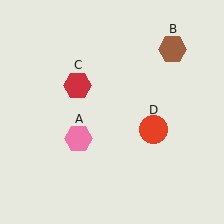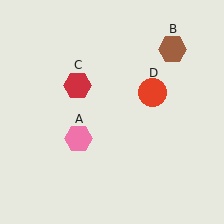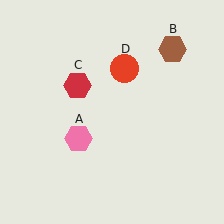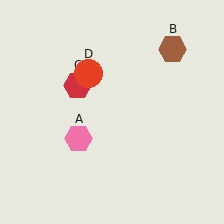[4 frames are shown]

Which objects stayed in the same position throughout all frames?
Pink hexagon (object A) and brown hexagon (object B) and red hexagon (object C) remained stationary.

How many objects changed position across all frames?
1 object changed position: red circle (object D).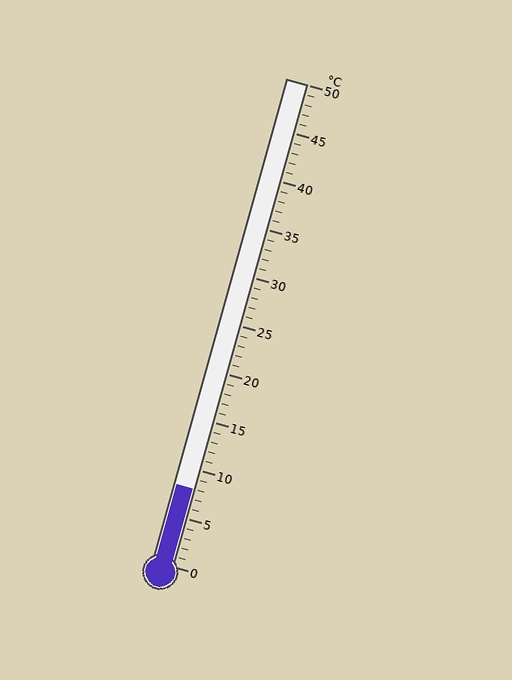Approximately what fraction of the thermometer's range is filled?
The thermometer is filled to approximately 15% of its range.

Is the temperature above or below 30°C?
The temperature is below 30°C.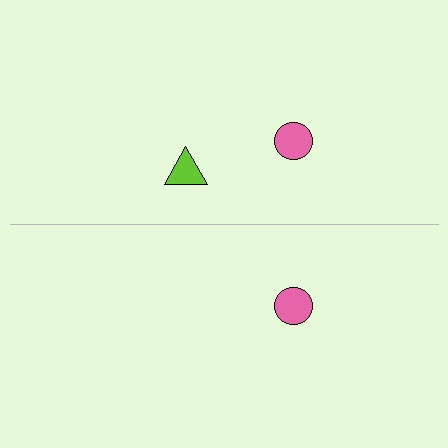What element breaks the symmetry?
A lime triangle is missing from the bottom side.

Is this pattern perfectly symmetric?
No, the pattern is not perfectly symmetric. A lime triangle is missing from the bottom side.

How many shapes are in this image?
There are 3 shapes in this image.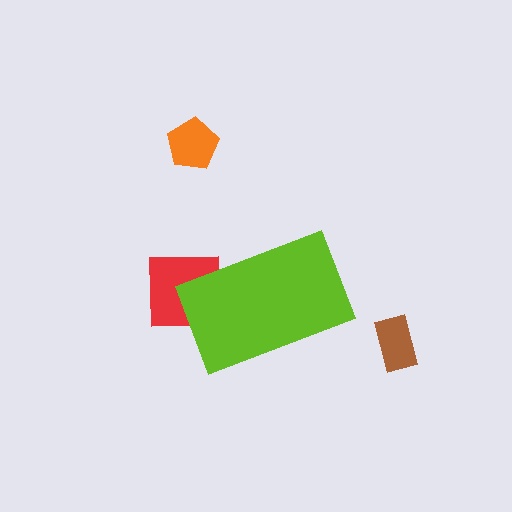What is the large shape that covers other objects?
A lime rectangle.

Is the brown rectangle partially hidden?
No, the brown rectangle is fully visible.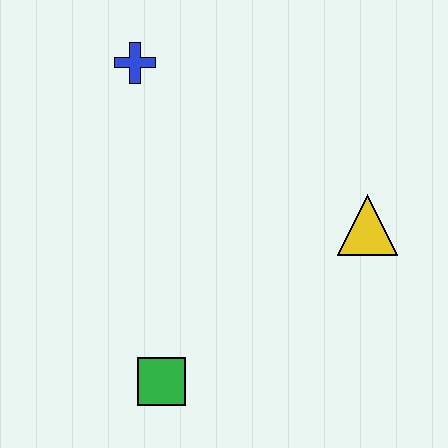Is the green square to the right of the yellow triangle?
No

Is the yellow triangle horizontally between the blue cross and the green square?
No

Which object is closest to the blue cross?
The yellow triangle is closest to the blue cross.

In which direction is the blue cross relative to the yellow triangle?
The blue cross is to the left of the yellow triangle.